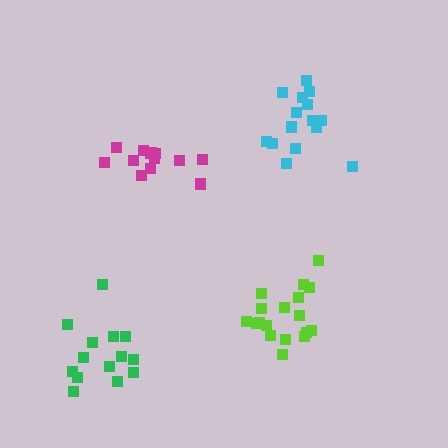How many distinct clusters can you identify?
There are 4 distinct clusters.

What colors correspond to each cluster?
The clusters are colored: green, magenta, lime, cyan.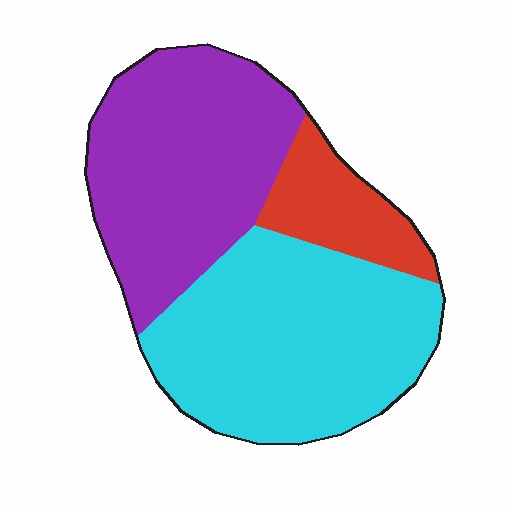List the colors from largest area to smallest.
From largest to smallest: cyan, purple, red.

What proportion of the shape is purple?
Purple takes up about two fifths (2/5) of the shape.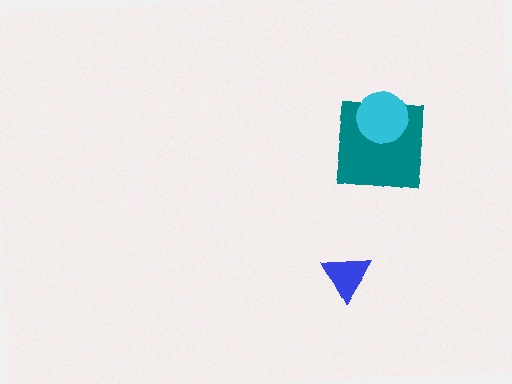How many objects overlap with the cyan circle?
1 object overlaps with the cyan circle.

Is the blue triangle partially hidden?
No, no other shape covers it.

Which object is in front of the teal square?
The cyan circle is in front of the teal square.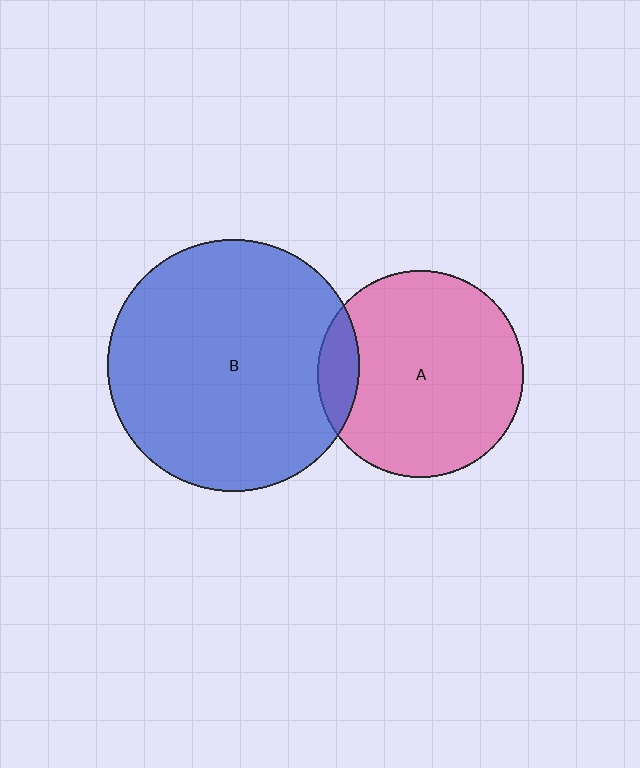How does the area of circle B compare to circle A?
Approximately 1.5 times.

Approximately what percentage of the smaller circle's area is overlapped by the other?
Approximately 10%.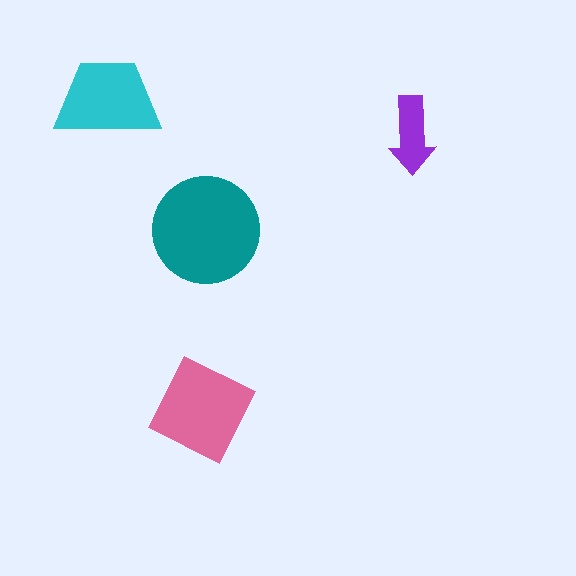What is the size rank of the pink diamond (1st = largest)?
2nd.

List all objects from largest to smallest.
The teal circle, the pink diamond, the cyan trapezoid, the purple arrow.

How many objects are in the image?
There are 4 objects in the image.